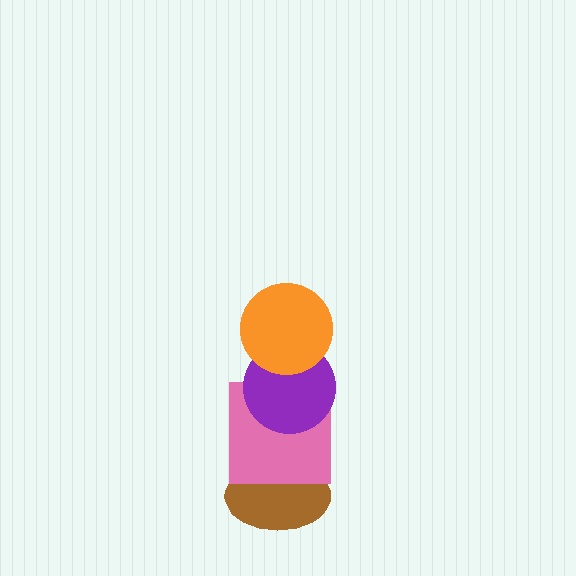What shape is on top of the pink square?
The purple circle is on top of the pink square.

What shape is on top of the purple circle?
The orange circle is on top of the purple circle.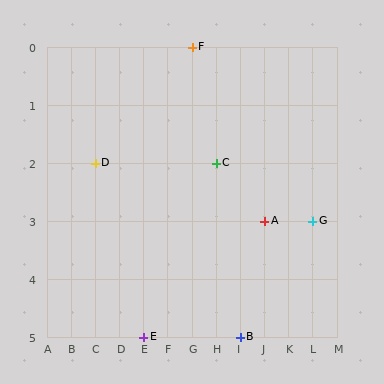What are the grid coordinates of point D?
Point D is at grid coordinates (C, 2).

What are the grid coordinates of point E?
Point E is at grid coordinates (E, 5).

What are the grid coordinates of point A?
Point A is at grid coordinates (J, 3).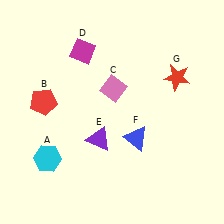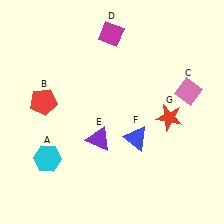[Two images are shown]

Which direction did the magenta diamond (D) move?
The magenta diamond (D) moved right.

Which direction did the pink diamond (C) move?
The pink diamond (C) moved right.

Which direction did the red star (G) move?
The red star (G) moved down.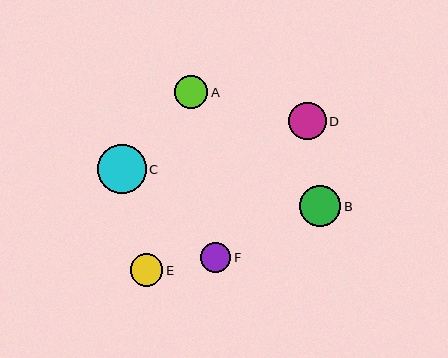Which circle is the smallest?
Circle F is the smallest with a size of approximately 31 pixels.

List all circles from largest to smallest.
From largest to smallest: C, B, D, A, E, F.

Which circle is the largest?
Circle C is the largest with a size of approximately 49 pixels.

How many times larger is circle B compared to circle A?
Circle B is approximately 1.2 times the size of circle A.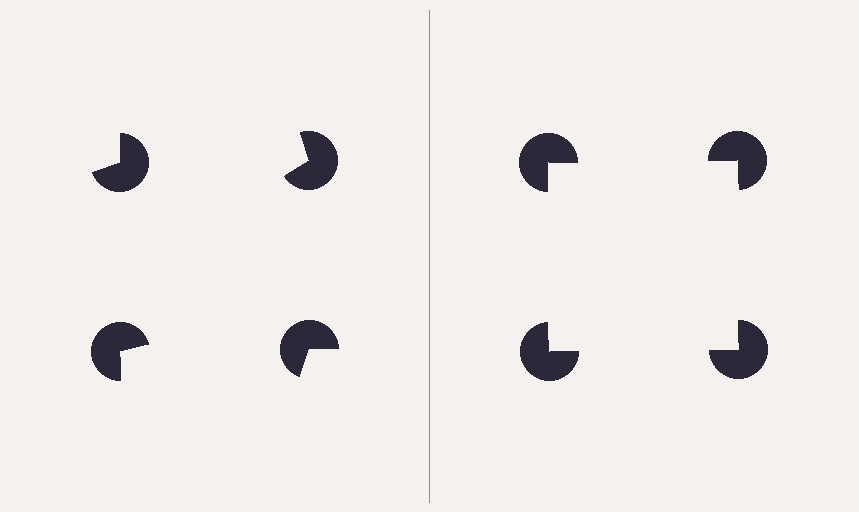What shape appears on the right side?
An illusory square.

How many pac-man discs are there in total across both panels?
8 — 4 on each side.